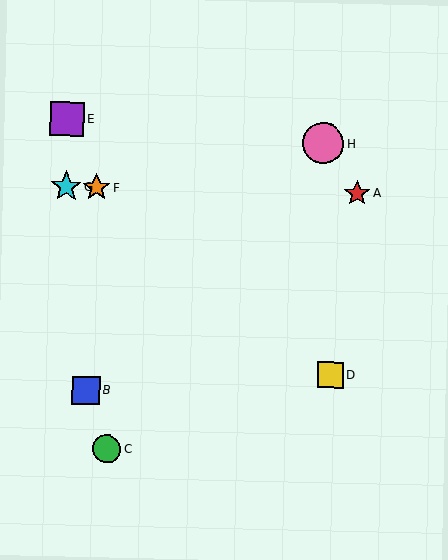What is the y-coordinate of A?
Object A is at y≈193.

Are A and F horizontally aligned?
Yes, both are at y≈193.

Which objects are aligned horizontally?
Objects A, F, G are aligned horizontally.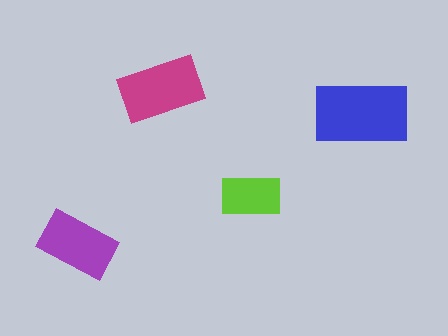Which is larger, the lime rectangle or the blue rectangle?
The blue one.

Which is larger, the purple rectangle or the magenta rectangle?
The magenta one.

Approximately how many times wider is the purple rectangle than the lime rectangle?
About 1.5 times wider.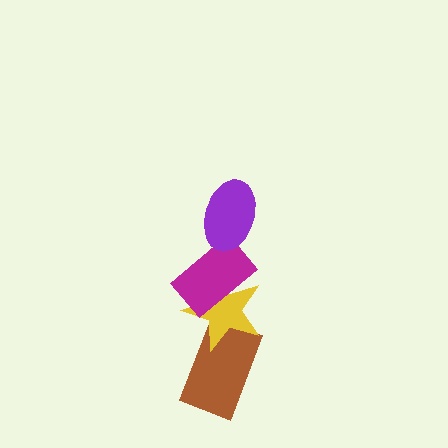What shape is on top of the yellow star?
The magenta rectangle is on top of the yellow star.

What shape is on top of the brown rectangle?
The yellow star is on top of the brown rectangle.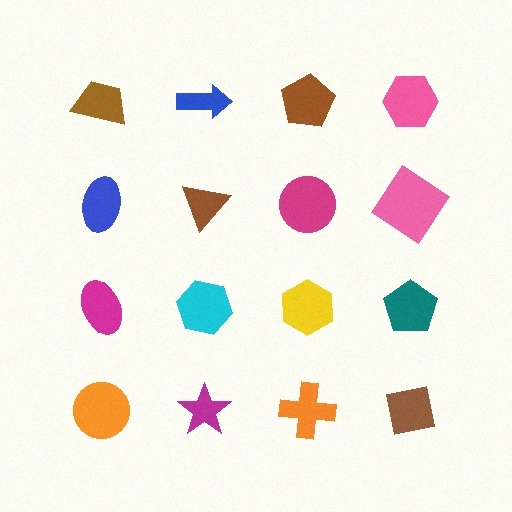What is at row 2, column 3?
A magenta circle.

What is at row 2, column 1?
A blue ellipse.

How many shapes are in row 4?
4 shapes.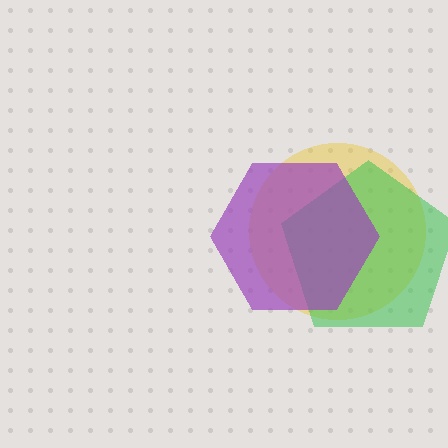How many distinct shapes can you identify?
There are 3 distinct shapes: a yellow circle, a green pentagon, a purple hexagon.